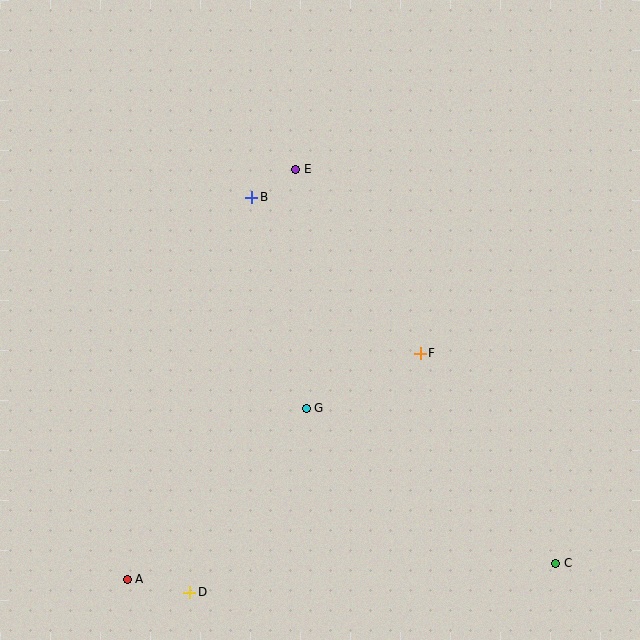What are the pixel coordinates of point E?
Point E is at (296, 169).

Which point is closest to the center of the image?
Point G at (306, 408) is closest to the center.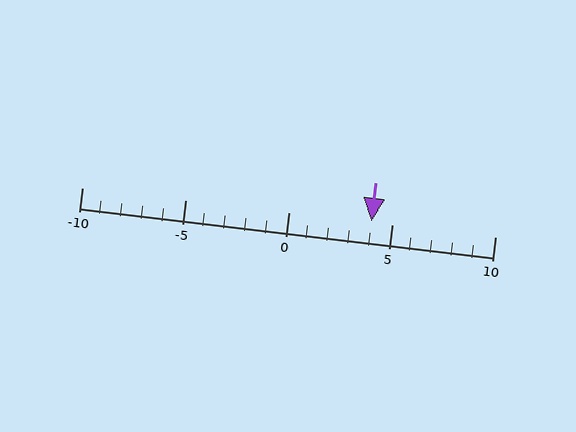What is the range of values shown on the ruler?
The ruler shows values from -10 to 10.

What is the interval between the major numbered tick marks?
The major tick marks are spaced 5 units apart.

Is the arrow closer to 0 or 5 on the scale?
The arrow is closer to 5.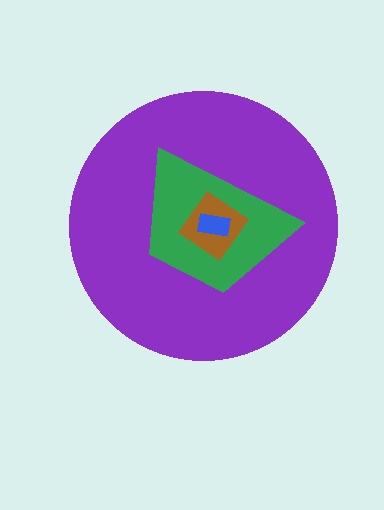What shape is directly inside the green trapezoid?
The brown diamond.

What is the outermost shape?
The purple circle.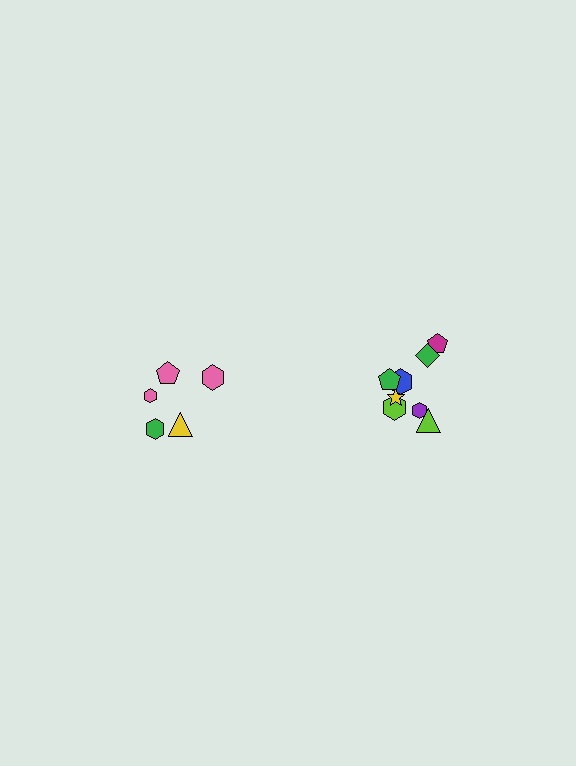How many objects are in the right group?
There are 8 objects.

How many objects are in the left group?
There are 5 objects.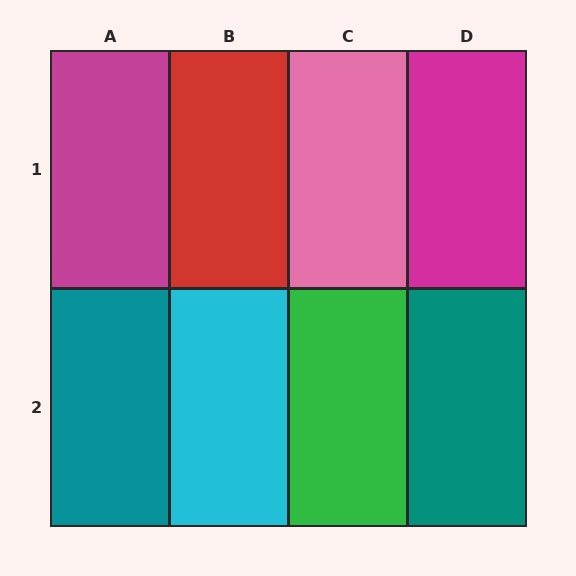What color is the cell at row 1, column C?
Pink.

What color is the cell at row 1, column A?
Magenta.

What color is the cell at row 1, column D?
Magenta.